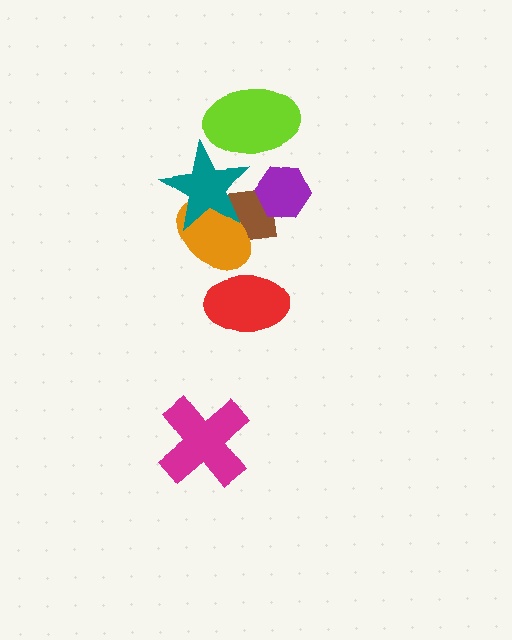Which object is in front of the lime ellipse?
The teal star is in front of the lime ellipse.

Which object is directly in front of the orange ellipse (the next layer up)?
The teal star is directly in front of the orange ellipse.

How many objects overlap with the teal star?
3 objects overlap with the teal star.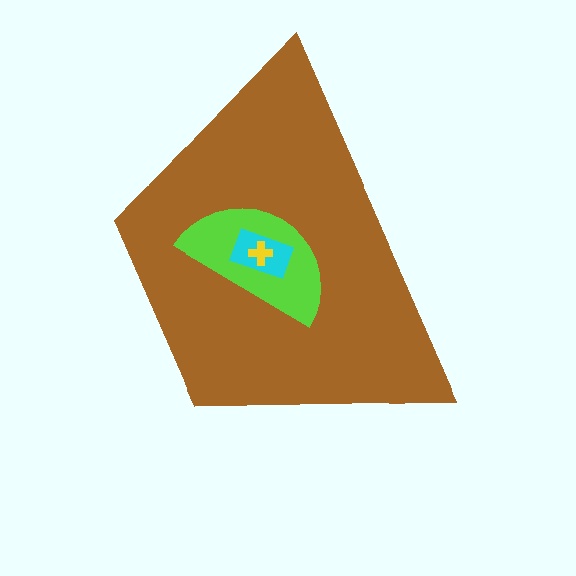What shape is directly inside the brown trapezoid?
The lime semicircle.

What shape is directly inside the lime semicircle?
The cyan rectangle.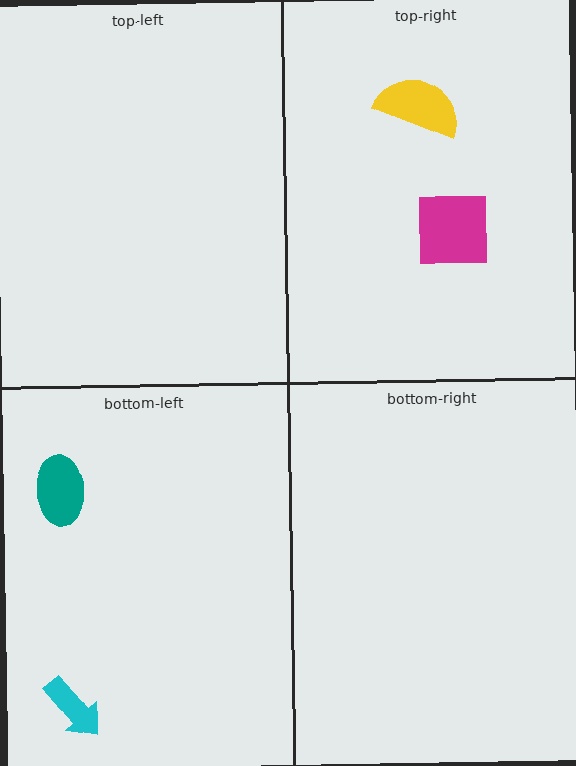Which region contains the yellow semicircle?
The top-right region.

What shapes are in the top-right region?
The yellow semicircle, the magenta square.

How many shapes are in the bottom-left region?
2.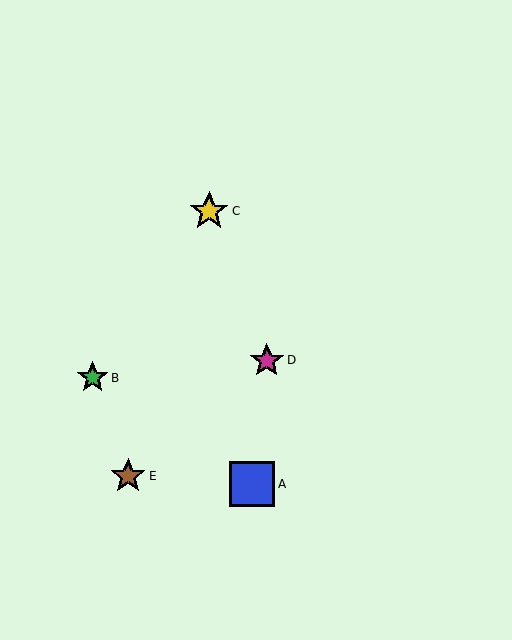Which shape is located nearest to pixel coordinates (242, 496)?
The blue square (labeled A) at (252, 484) is nearest to that location.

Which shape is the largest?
The blue square (labeled A) is the largest.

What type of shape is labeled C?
Shape C is a yellow star.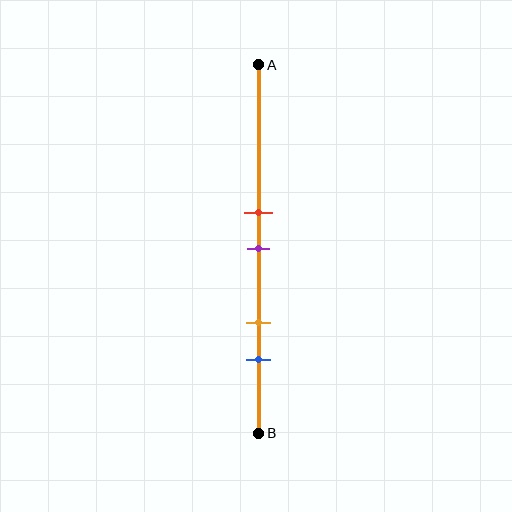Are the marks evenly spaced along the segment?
No, the marks are not evenly spaced.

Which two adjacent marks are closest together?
The red and purple marks are the closest adjacent pair.